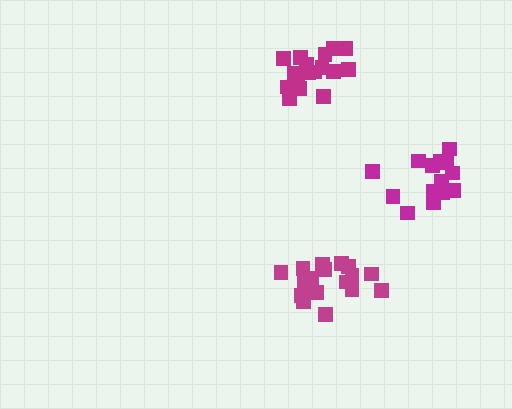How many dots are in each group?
Group 1: 18 dots, Group 2: 14 dots, Group 3: 17 dots (49 total).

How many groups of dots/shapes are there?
There are 3 groups.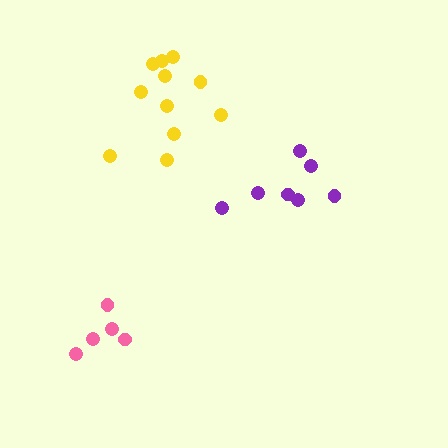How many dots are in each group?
Group 1: 11 dots, Group 2: 7 dots, Group 3: 5 dots (23 total).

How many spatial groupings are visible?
There are 3 spatial groupings.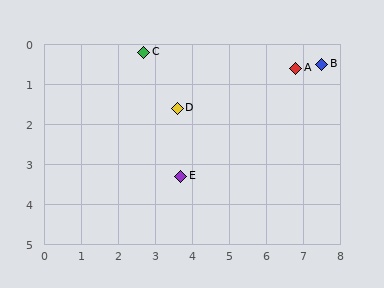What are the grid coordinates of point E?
Point E is at approximately (3.7, 3.3).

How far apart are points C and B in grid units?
Points C and B are about 4.8 grid units apart.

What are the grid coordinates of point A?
Point A is at approximately (6.8, 0.6).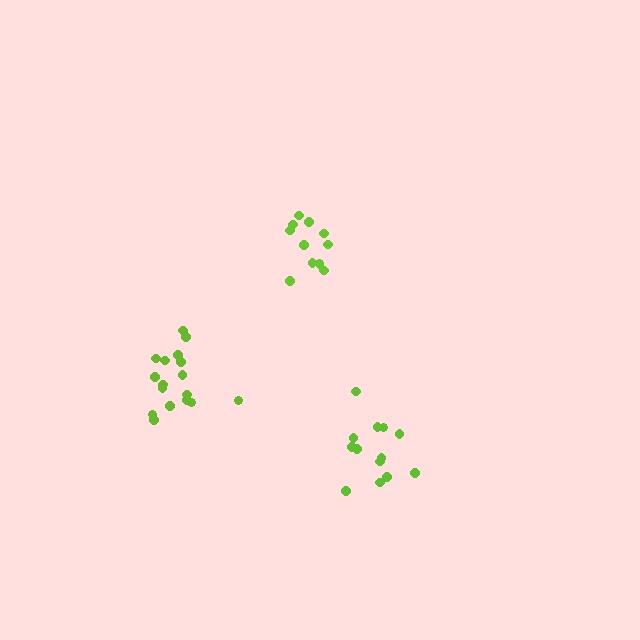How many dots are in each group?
Group 1: 13 dots, Group 2: 17 dots, Group 3: 12 dots (42 total).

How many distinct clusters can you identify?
There are 3 distinct clusters.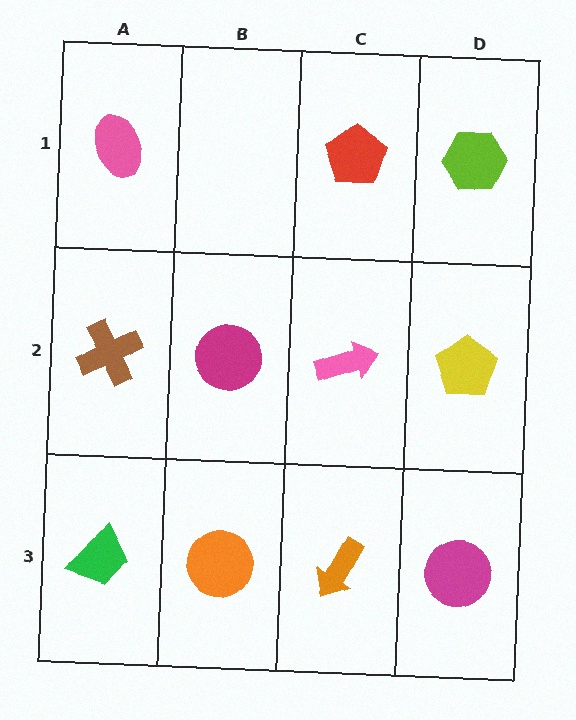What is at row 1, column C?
A red pentagon.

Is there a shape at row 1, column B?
No, that cell is empty.